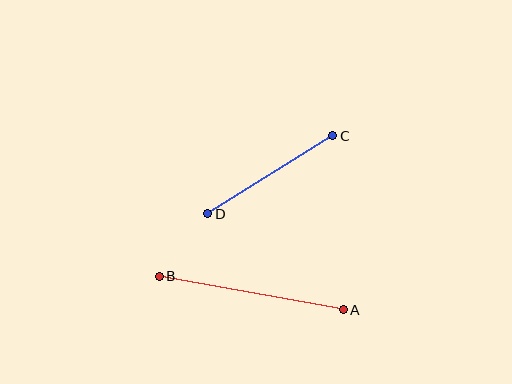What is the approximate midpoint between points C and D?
The midpoint is at approximately (270, 175) pixels.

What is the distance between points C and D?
The distance is approximately 147 pixels.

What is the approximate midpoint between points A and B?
The midpoint is at approximately (251, 293) pixels.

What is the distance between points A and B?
The distance is approximately 187 pixels.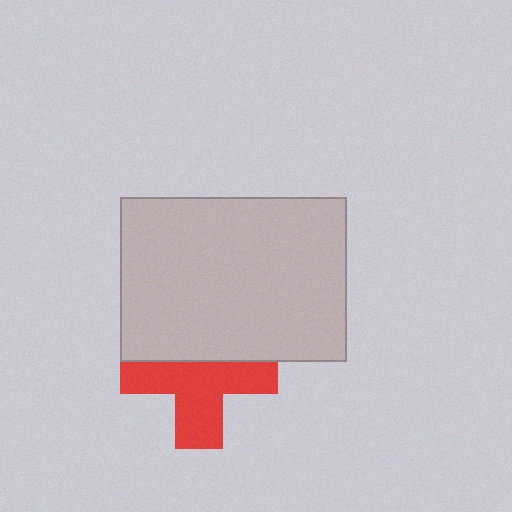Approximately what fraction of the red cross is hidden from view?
Roughly 40% of the red cross is hidden behind the light gray rectangle.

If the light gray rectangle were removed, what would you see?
You would see the complete red cross.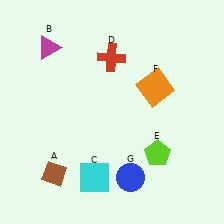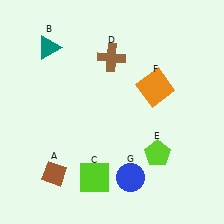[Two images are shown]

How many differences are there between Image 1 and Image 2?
There are 3 differences between the two images.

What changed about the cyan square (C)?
In Image 1, C is cyan. In Image 2, it changed to lime.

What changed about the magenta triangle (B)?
In Image 1, B is magenta. In Image 2, it changed to teal.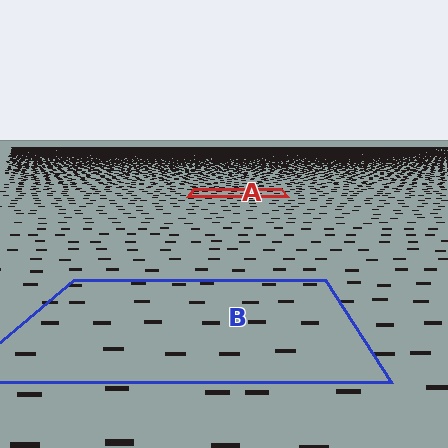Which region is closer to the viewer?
Region B is closer. The texture elements there are larger and more spread out.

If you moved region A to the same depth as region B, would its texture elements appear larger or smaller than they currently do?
They would appear larger. At a closer depth, the same texture elements are projected at a bigger on-screen size.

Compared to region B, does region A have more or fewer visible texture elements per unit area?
Region A has more texture elements per unit area — they are packed more densely because it is farther away.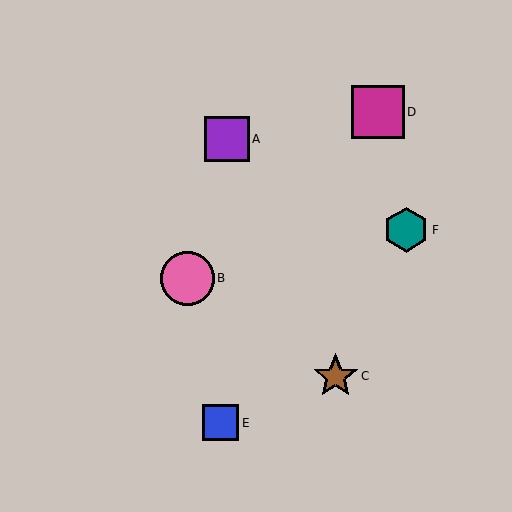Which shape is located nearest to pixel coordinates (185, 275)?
The pink circle (labeled B) at (188, 278) is nearest to that location.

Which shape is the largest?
The pink circle (labeled B) is the largest.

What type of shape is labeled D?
Shape D is a magenta square.